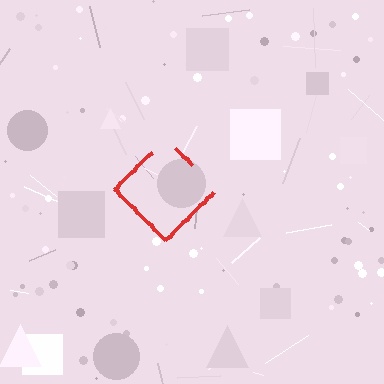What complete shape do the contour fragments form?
The contour fragments form a diamond.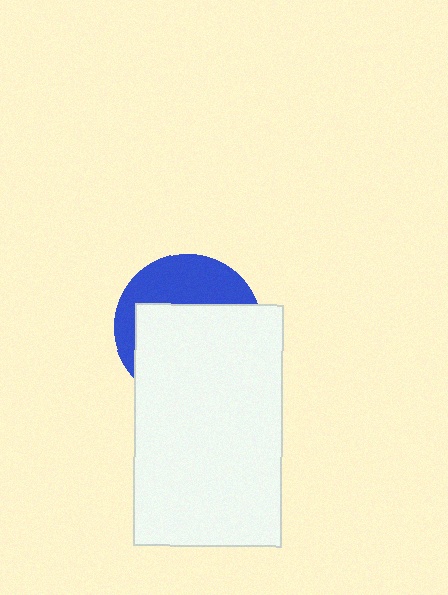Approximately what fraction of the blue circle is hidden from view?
Roughly 63% of the blue circle is hidden behind the white rectangle.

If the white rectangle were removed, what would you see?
You would see the complete blue circle.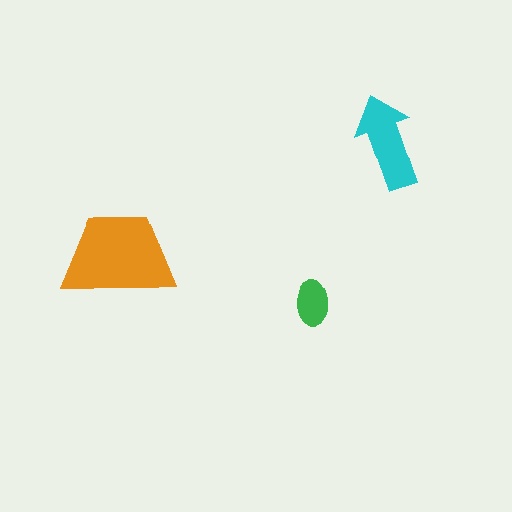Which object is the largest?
The orange trapezoid.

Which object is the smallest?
The green ellipse.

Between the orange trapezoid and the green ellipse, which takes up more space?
The orange trapezoid.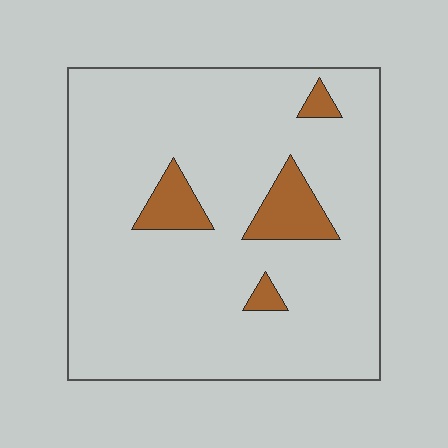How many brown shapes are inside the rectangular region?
4.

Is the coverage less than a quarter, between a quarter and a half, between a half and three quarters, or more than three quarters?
Less than a quarter.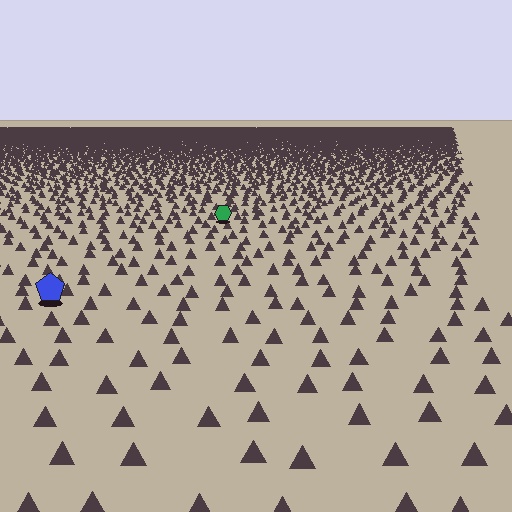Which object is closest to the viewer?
The blue pentagon is closest. The texture marks near it are larger and more spread out.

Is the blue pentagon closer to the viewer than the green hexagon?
Yes. The blue pentagon is closer — you can tell from the texture gradient: the ground texture is coarser near it.